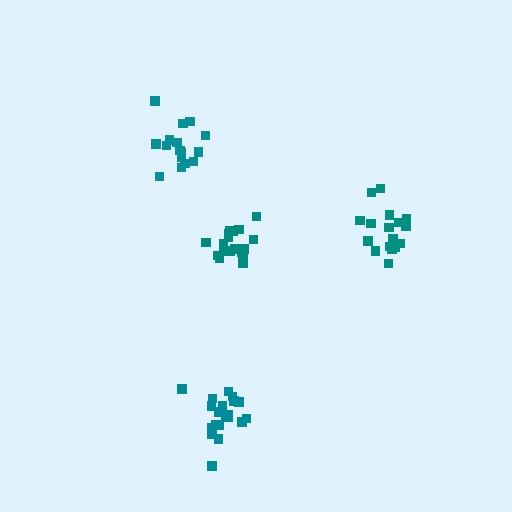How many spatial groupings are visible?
There are 4 spatial groupings.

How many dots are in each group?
Group 1: 17 dots, Group 2: 16 dots, Group 3: 20 dots, Group 4: 19 dots (72 total).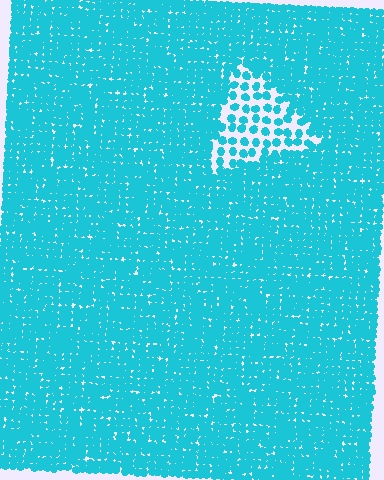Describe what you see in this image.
The image contains small cyan elements arranged at two different densities. A triangle-shaped region is visible where the elements are less densely packed than the surrounding area.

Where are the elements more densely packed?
The elements are more densely packed outside the triangle boundary.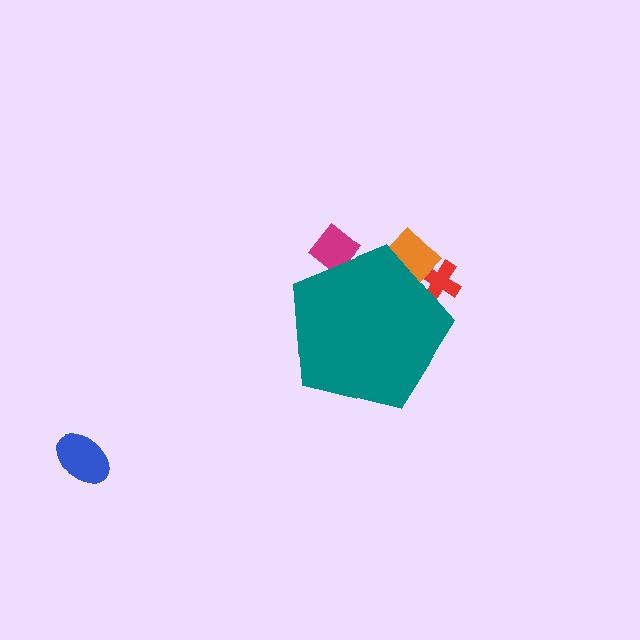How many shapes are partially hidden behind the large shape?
3 shapes are partially hidden.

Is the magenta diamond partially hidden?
Yes, the magenta diamond is partially hidden behind the teal pentagon.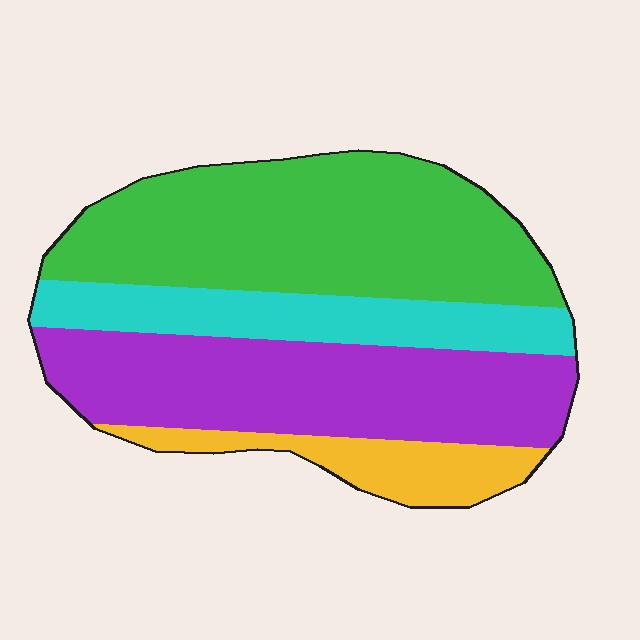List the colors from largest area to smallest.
From largest to smallest: green, purple, cyan, yellow.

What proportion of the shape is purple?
Purple takes up between a sixth and a third of the shape.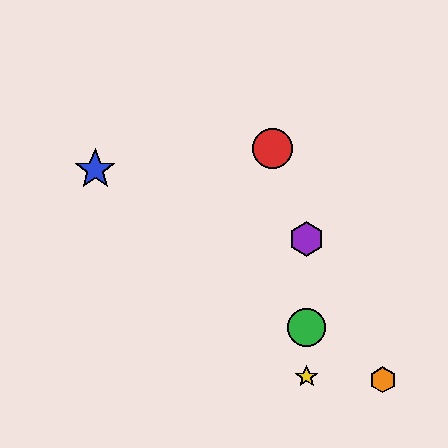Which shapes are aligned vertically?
The green circle, the yellow star, the purple hexagon are aligned vertically.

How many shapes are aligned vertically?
3 shapes (the green circle, the yellow star, the purple hexagon) are aligned vertically.